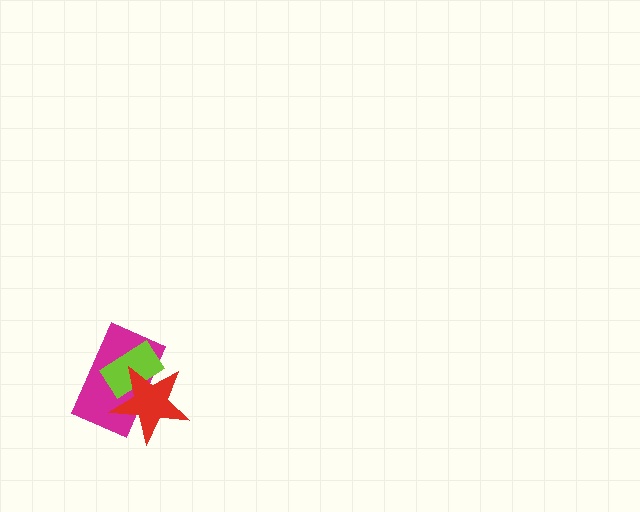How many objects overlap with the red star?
2 objects overlap with the red star.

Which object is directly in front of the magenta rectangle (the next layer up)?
The lime rectangle is directly in front of the magenta rectangle.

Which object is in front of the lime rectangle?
The red star is in front of the lime rectangle.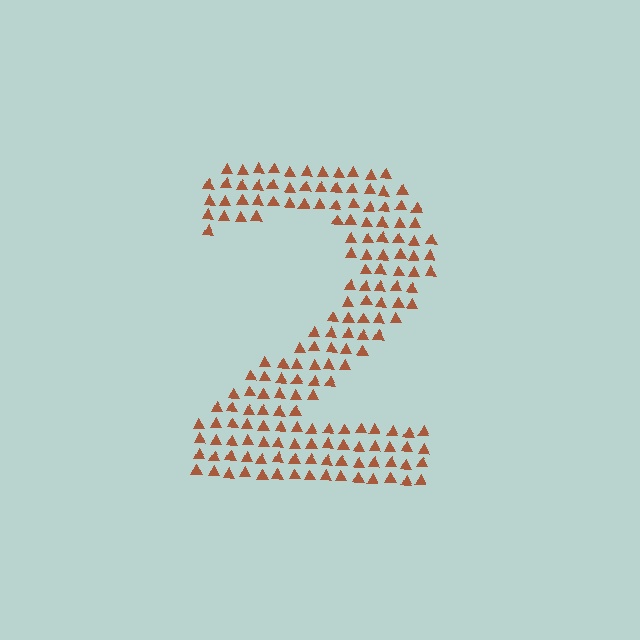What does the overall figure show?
The overall figure shows the digit 2.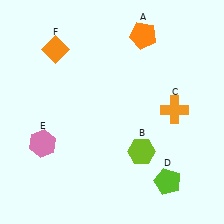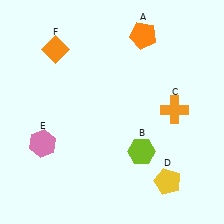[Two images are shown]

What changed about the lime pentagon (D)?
In Image 1, D is lime. In Image 2, it changed to yellow.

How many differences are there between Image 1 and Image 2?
There is 1 difference between the two images.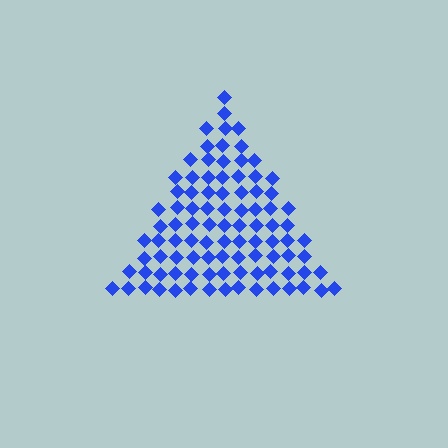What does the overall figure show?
The overall figure shows a triangle.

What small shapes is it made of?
It is made of small diamonds.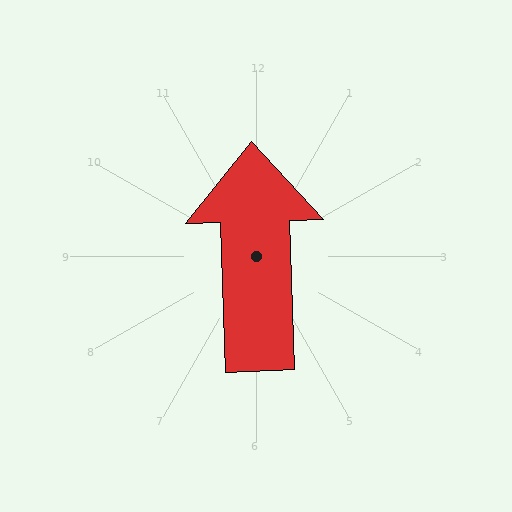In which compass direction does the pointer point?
North.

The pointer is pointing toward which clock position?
Roughly 12 o'clock.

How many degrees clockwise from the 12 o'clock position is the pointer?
Approximately 358 degrees.